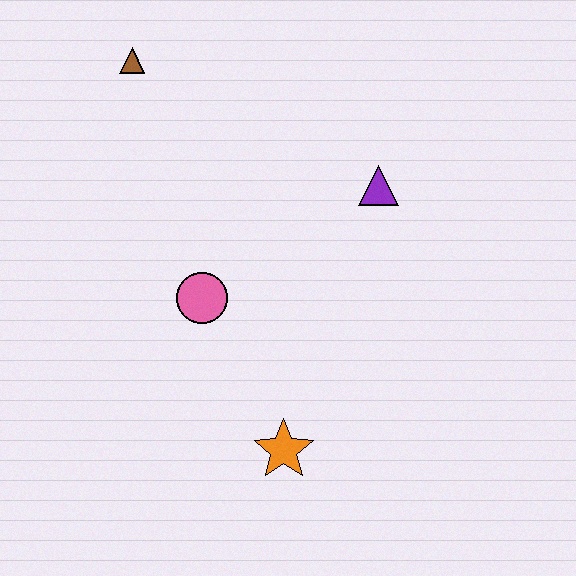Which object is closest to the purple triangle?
The pink circle is closest to the purple triangle.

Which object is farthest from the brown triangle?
The orange star is farthest from the brown triangle.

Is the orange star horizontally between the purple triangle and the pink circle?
Yes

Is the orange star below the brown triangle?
Yes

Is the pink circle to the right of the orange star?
No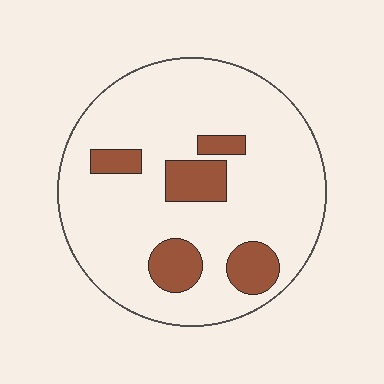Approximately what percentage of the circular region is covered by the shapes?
Approximately 15%.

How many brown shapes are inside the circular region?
5.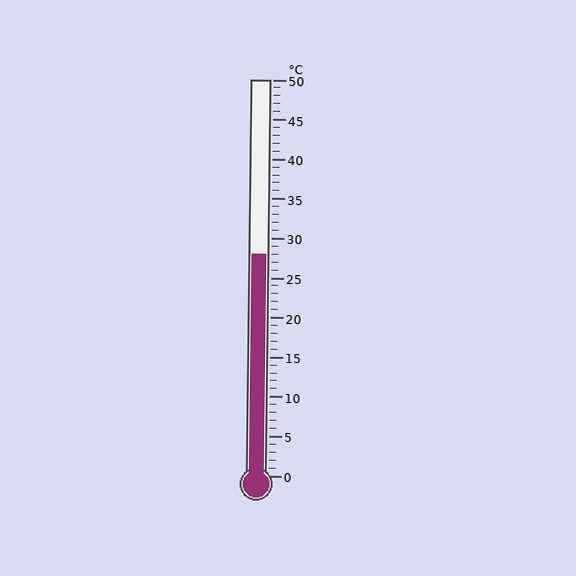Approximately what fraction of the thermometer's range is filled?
The thermometer is filled to approximately 55% of its range.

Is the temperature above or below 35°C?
The temperature is below 35°C.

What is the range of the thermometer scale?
The thermometer scale ranges from 0°C to 50°C.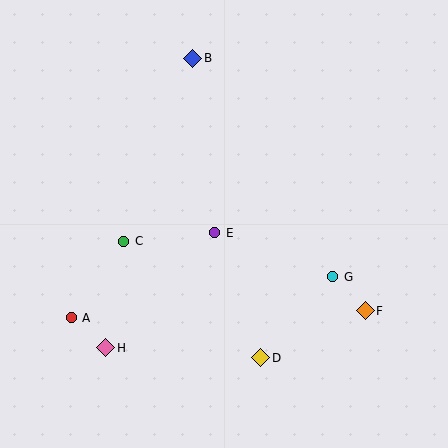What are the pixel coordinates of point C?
Point C is at (124, 241).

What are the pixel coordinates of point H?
Point H is at (106, 348).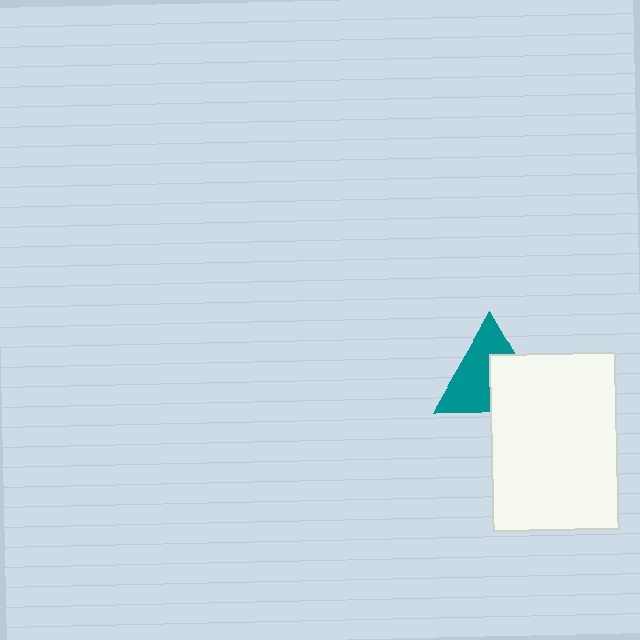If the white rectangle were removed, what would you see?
You would see the complete teal triangle.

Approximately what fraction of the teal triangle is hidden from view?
Roughly 43% of the teal triangle is hidden behind the white rectangle.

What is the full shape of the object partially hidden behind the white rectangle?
The partially hidden object is a teal triangle.